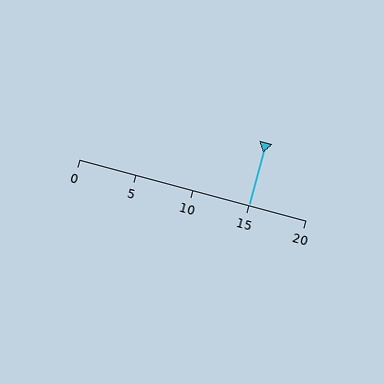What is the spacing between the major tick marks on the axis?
The major ticks are spaced 5 apart.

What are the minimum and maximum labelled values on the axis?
The axis runs from 0 to 20.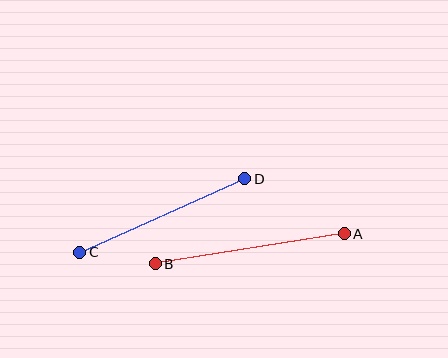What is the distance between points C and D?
The distance is approximately 181 pixels.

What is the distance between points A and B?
The distance is approximately 192 pixels.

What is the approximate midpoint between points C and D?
The midpoint is at approximately (162, 216) pixels.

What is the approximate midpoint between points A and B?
The midpoint is at approximately (250, 249) pixels.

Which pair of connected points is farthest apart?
Points A and B are farthest apart.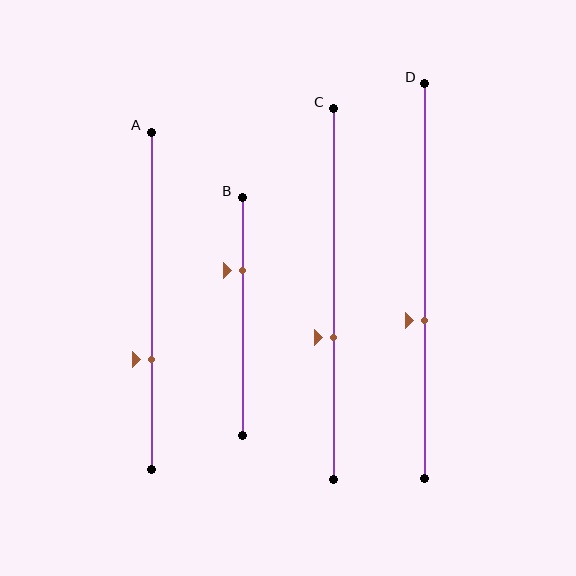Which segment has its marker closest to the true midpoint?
Segment D has its marker closest to the true midpoint.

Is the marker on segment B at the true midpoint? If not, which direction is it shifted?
No, the marker on segment B is shifted upward by about 19% of the segment length.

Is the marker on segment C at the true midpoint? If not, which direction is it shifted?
No, the marker on segment C is shifted downward by about 12% of the segment length.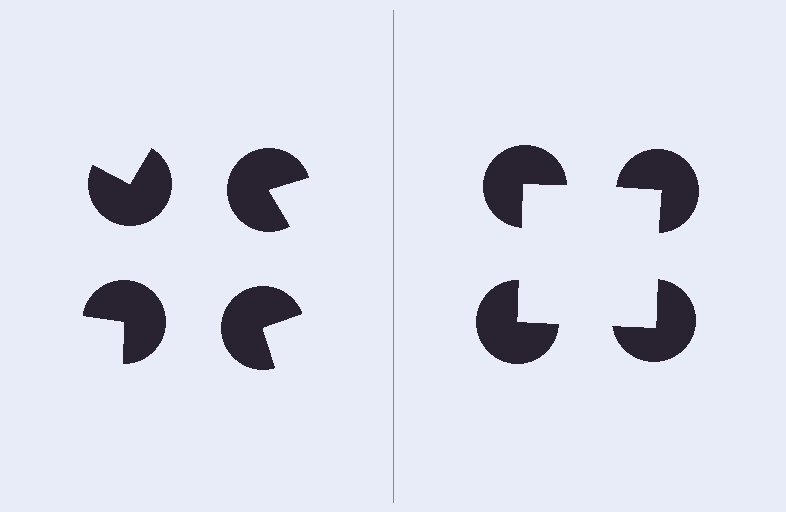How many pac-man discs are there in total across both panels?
8 — 4 on each side.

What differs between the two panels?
The pac-man discs are positioned identically on both sides; only the wedge orientations differ. On the right they align to a square; on the left they are misaligned.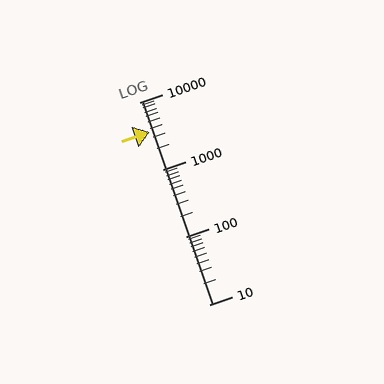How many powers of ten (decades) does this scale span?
The scale spans 3 decades, from 10 to 10000.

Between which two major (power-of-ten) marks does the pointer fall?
The pointer is between 1000 and 10000.